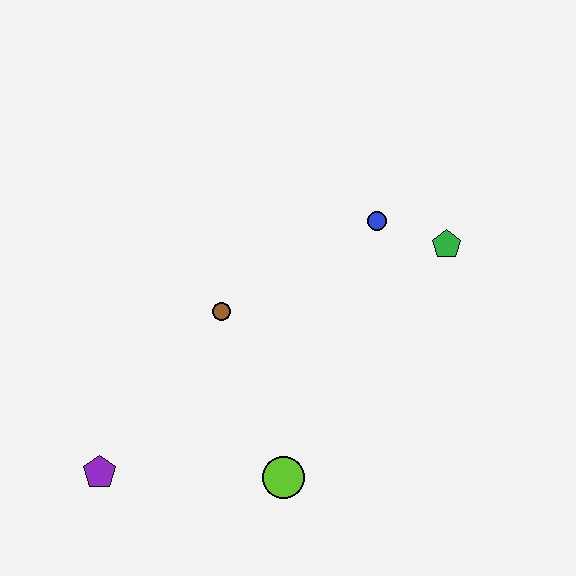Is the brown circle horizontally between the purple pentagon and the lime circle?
Yes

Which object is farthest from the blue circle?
The purple pentagon is farthest from the blue circle.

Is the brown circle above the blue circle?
No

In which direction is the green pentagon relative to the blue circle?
The green pentagon is to the right of the blue circle.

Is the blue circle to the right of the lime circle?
Yes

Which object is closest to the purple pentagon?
The lime circle is closest to the purple pentagon.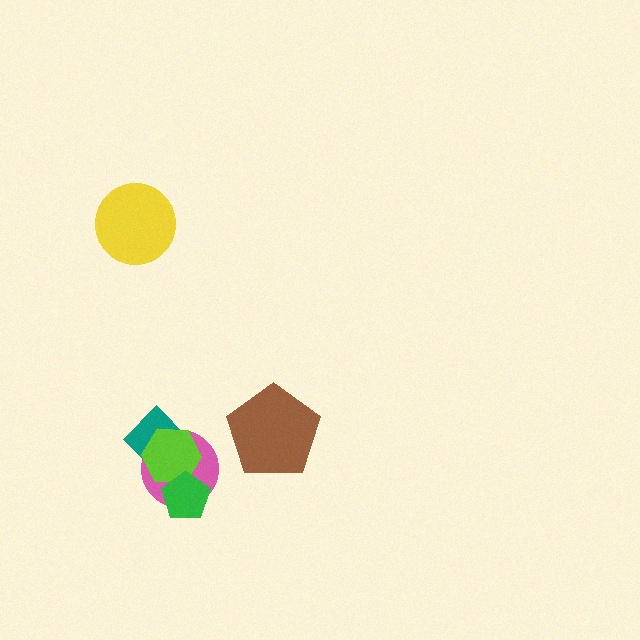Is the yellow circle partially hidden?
No, no other shape covers it.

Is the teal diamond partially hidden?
Yes, it is partially covered by another shape.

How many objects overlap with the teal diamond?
2 objects overlap with the teal diamond.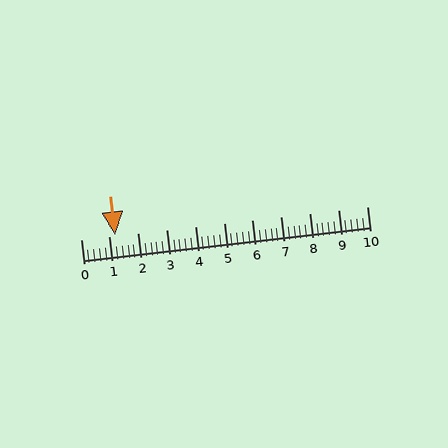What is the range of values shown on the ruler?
The ruler shows values from 0 to 10.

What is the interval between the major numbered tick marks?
The major tick marks are spaced 1 units apart.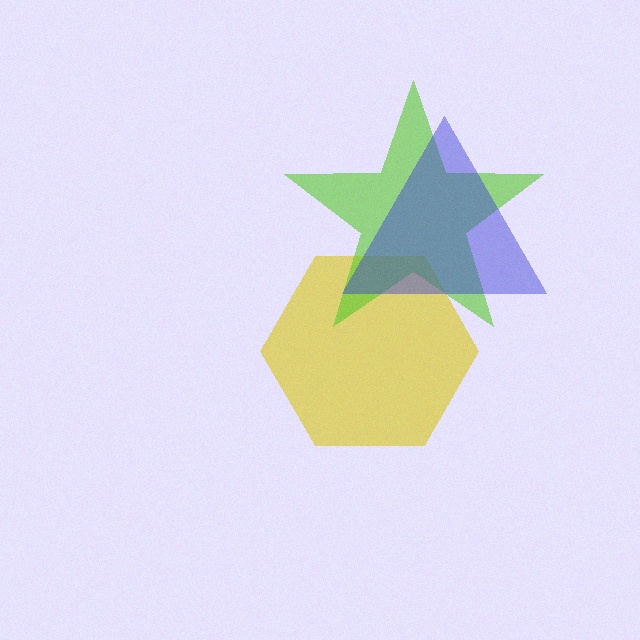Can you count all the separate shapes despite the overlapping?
Yes, there are 3 separate shapes.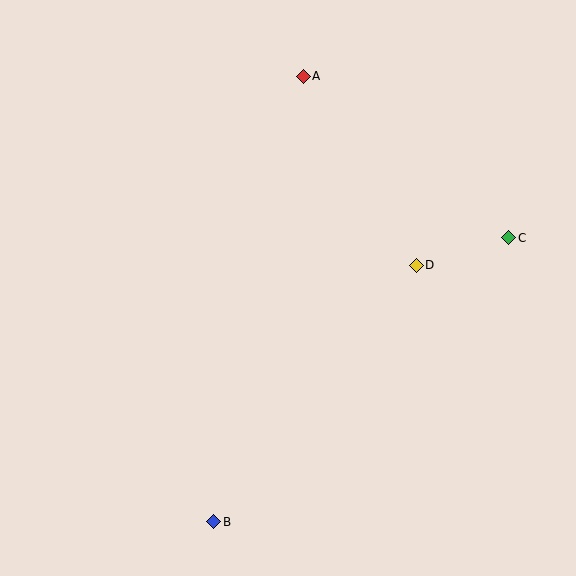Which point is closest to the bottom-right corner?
Point C is closest to the bottom-right corner.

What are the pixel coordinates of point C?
Point C is at (509, 238).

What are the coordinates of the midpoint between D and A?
The midpoint between D and A is at (360, 171).